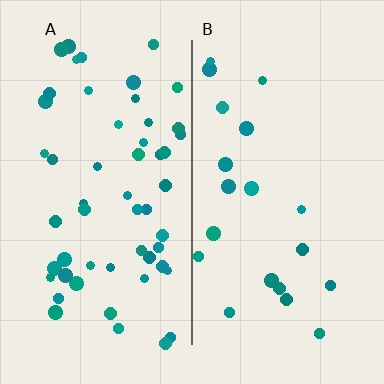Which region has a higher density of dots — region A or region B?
A (the left).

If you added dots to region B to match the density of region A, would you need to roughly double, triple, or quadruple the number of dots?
Approximately triple.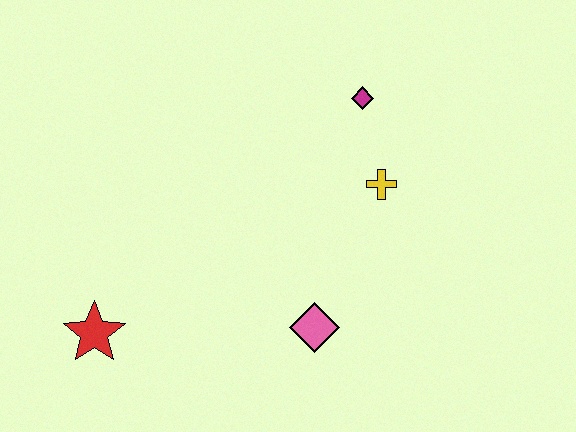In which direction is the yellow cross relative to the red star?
The yellow cross is to the right of the red star.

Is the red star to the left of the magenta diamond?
Yes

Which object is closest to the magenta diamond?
The yellow cross is closest to the magenta diamond.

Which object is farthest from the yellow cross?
The red star is farthest from the yellow cross.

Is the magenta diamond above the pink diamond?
Yes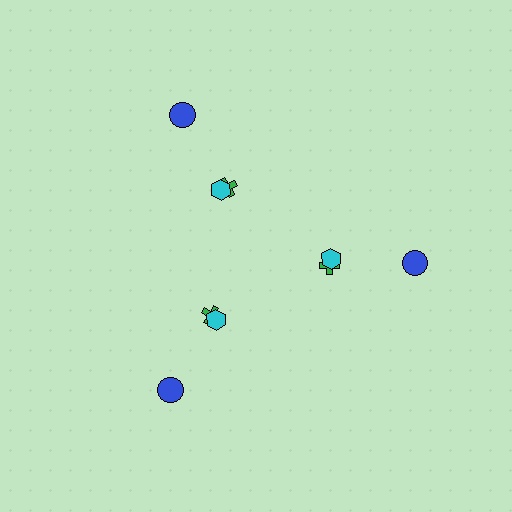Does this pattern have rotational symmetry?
Yes, this pattern has 3-fold rotational symmetry. It looks the same after rotating 120 degrees around the center.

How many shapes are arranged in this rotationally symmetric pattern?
There are 9 shapes, arranged in 3 groups of 3.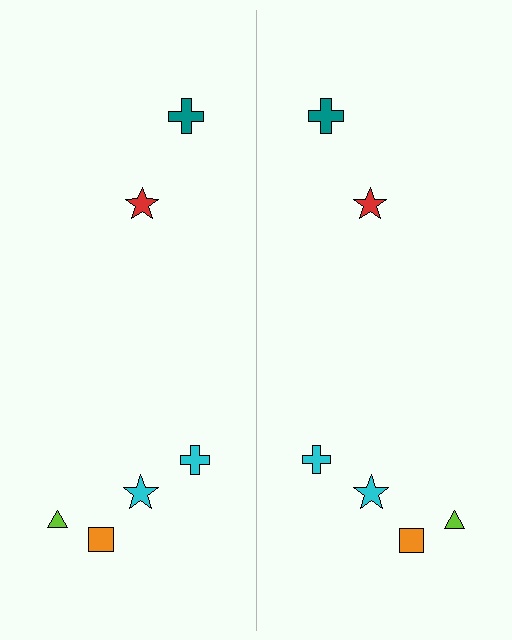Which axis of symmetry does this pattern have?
The pattern has a vertical axis of symmetry running through the center of the image.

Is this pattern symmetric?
Yes, this pattern has bilateral (reflection) symmetry.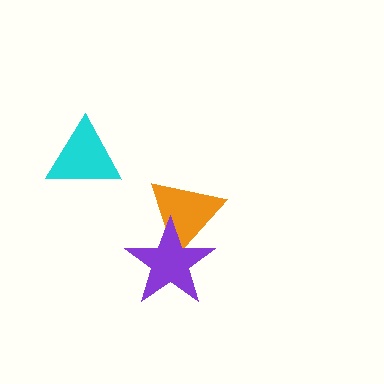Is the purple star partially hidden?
No, no other shape covers it.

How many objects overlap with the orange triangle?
1 object overlaps with the orange triangle.